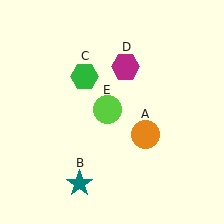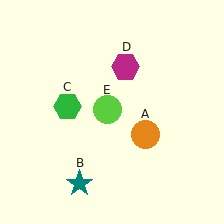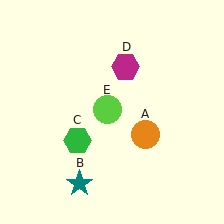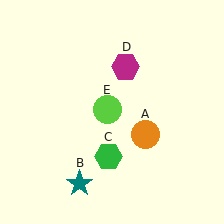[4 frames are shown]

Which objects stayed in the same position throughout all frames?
Orange circle (object A) and teal star (object B) and magenta hexagon (object D) and lime circle (object E) remained stationary.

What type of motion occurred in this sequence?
The green hexagon (object C) rotated counterclockwise around the center of the scene.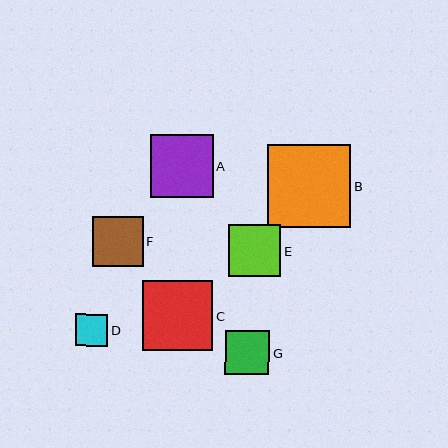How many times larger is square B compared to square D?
Square B is approximately 2.6 times the size of square D.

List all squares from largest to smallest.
From largest to smallest: B, C, A, E, F, G, D.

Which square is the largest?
Square B is the largest with a size of approximately 83 pixels.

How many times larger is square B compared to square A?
Square B is approximately 1.3 times the size of square A.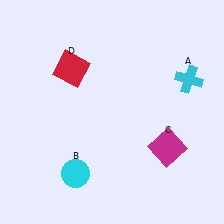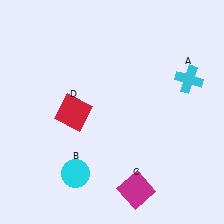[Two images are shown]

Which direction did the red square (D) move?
The red square (D) moved down.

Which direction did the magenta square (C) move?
The magenta square (C) moved down.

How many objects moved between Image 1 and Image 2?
2 objects moved between the two images.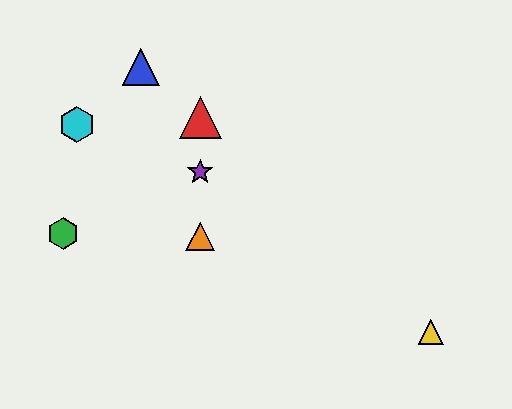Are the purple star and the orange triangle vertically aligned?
Yes, both are at x≈200.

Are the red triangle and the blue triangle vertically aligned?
No, the red triangle is at x≈200 and the blue triangle is at x≈141.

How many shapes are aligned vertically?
3 shapes (the red triangle, the purple star, the orange triangle) are aligned vertically.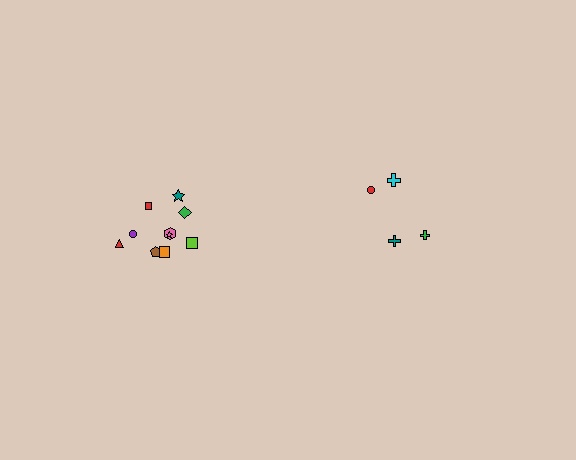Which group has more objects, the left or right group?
The left group.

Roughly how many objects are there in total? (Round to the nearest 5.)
Roughly 15 objects in total.